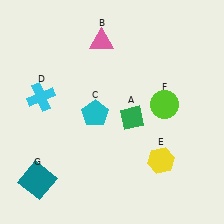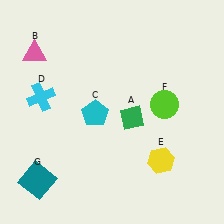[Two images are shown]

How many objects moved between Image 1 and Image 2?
1 object moved between the two images.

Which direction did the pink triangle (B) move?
The pink triangle (B) moved left.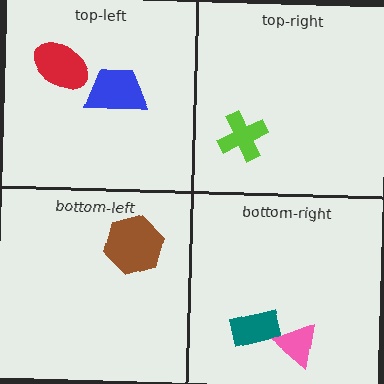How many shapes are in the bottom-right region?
2.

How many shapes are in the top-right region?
1.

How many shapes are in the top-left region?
2.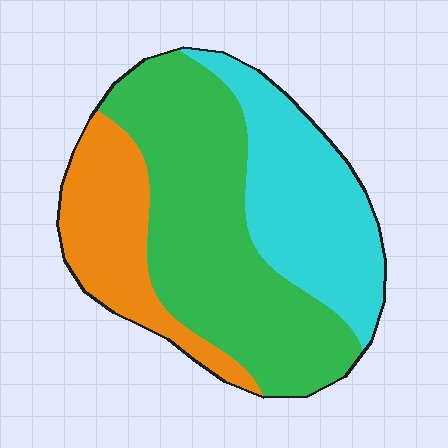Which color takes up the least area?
Orange, at roughly 20%.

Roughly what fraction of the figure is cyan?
Cyan covers about 30% of the figure.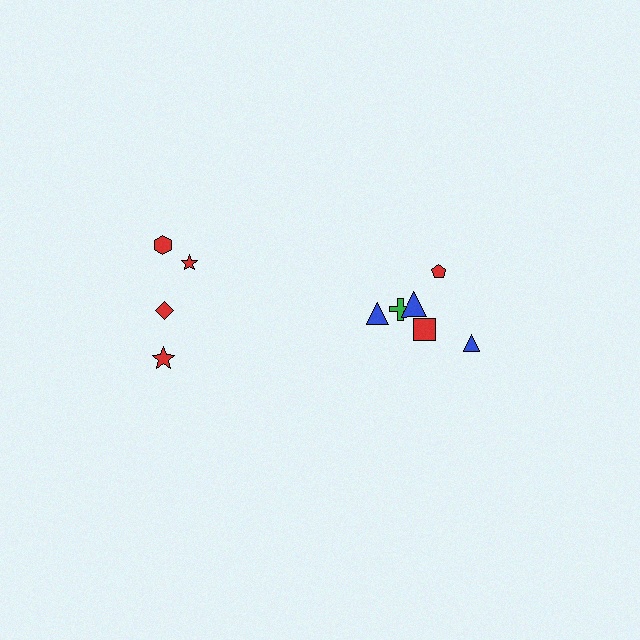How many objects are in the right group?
There are 6 objects.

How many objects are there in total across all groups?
There are 10 objects.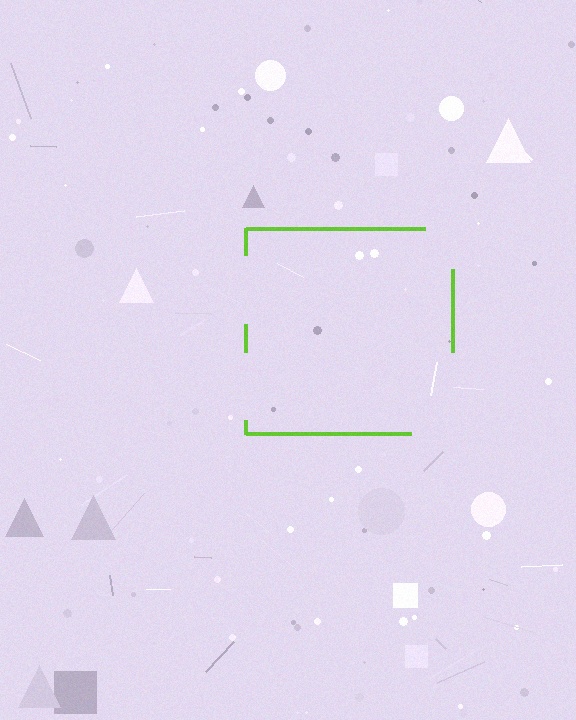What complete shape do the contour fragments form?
The contour fragments form a square.